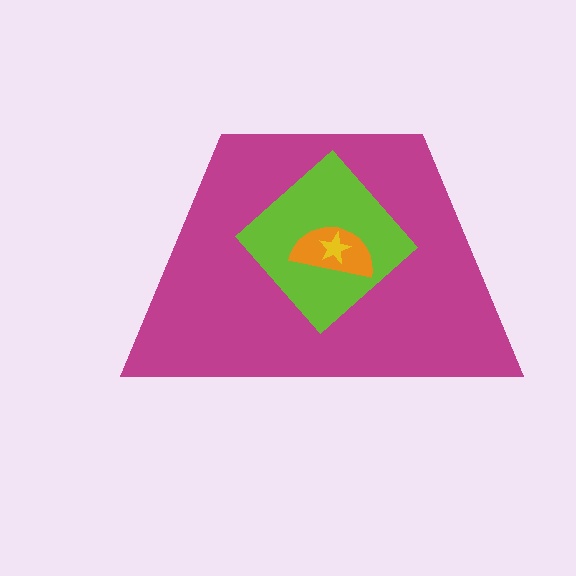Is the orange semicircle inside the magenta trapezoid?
Yes.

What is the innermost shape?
The yellow star.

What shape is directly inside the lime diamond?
The orange semicircle.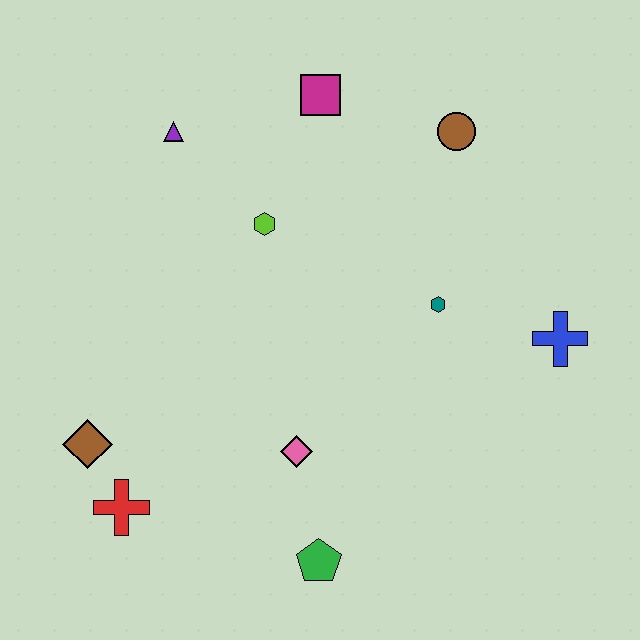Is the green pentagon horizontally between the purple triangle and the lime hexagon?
No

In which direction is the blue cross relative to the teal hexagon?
The blue cross is to the right of the teal hexagon.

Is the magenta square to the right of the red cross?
Yes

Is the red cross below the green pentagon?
No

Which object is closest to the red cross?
The brown diamond is closest to the red cross.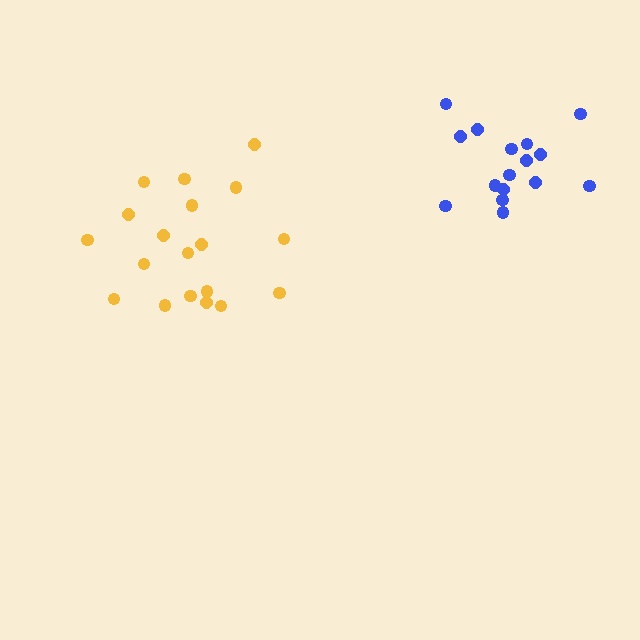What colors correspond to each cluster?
The clusters are colored: blue, yellow.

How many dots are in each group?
Group 1: 16 dots, Group 2: 19 dots (35 total).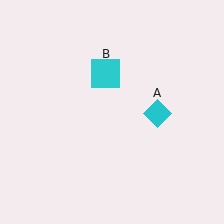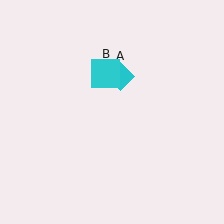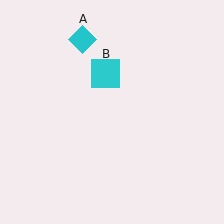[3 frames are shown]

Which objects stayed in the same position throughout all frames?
Cyan square (object B) remained stationary.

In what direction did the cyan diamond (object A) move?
The cyan diamond (object A) moved up and to the left.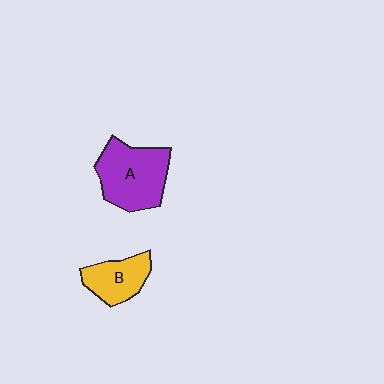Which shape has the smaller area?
Shape B (yellow).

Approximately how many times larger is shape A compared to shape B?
Approximately 1.6 times.